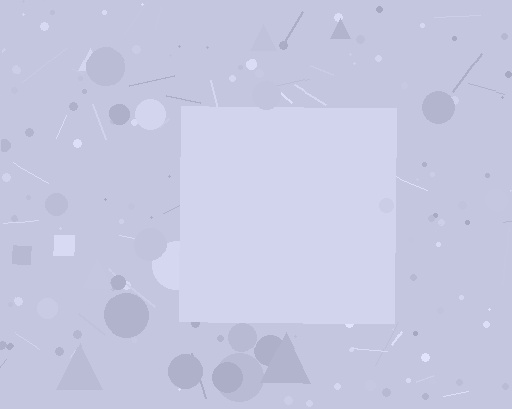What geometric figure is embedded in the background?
A square is embedded in the background.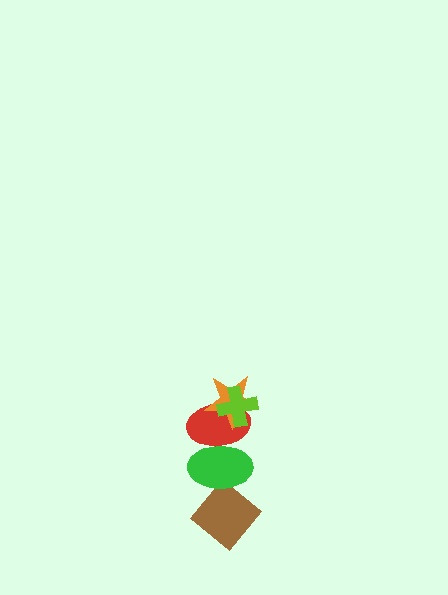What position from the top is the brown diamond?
The brown diamond is 5th from the top.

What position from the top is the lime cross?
The lime cross is 1st from the top.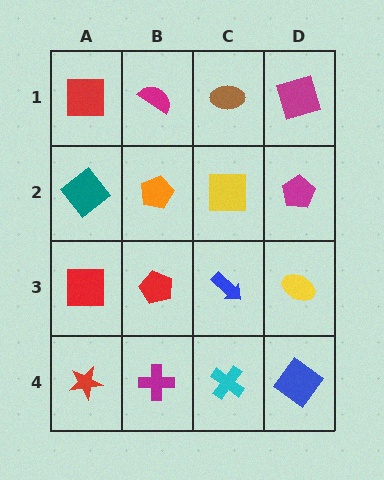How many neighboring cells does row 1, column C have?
3.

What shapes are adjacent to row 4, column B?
A red pentagon (row 3, column B), a red star (row 4, column A), a cyan cross (row 4, column C).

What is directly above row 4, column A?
A red square.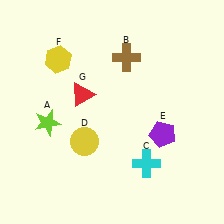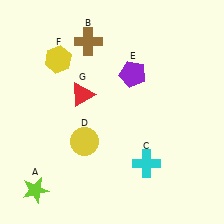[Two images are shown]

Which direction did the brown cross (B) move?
The brown cross (B) moved left.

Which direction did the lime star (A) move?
The lime star (A) moved down.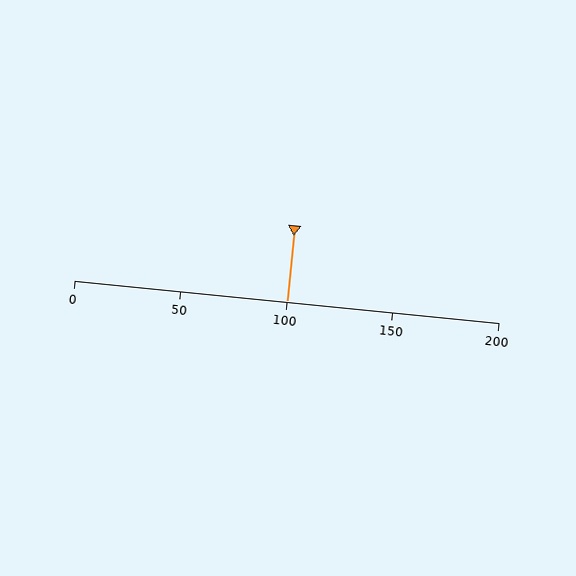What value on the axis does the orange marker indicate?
The marker indicates approximately 100.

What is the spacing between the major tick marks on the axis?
The major ticks are spaced 50 apart.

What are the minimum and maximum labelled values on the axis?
The axis runs from 0 to 200.